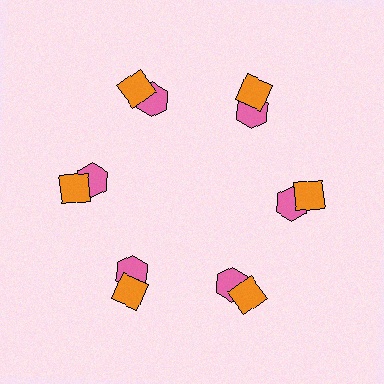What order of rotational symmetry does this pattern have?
This pattern has 6-fold rotational symmetry.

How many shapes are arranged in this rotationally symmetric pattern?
There are 12 shapes, arranged in 6 groups of 2.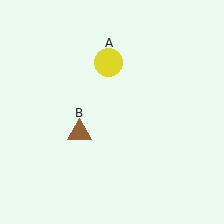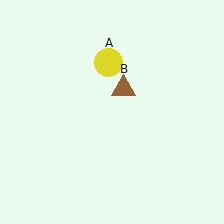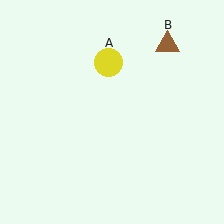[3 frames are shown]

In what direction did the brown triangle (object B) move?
The brown triangle (object B) moved up and to the right.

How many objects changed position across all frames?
1 object changed position: brown triangle (object B).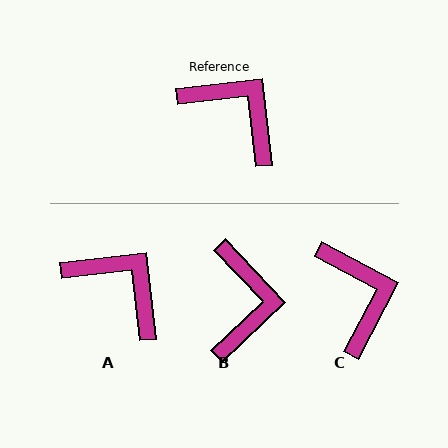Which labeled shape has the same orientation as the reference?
A.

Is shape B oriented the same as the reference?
No, it is off by about 53 degrees.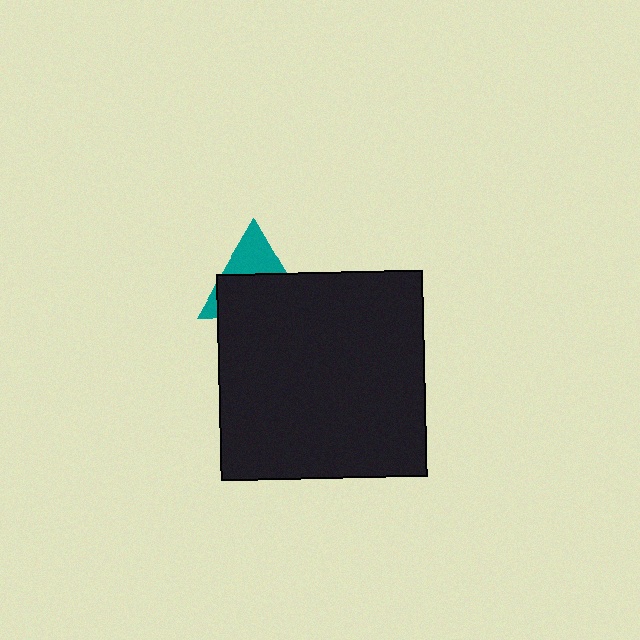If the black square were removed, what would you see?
You would see the complete teal triangle.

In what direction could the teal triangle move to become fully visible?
The teal triangle could move up. That would shift it out from behind the black square entirely.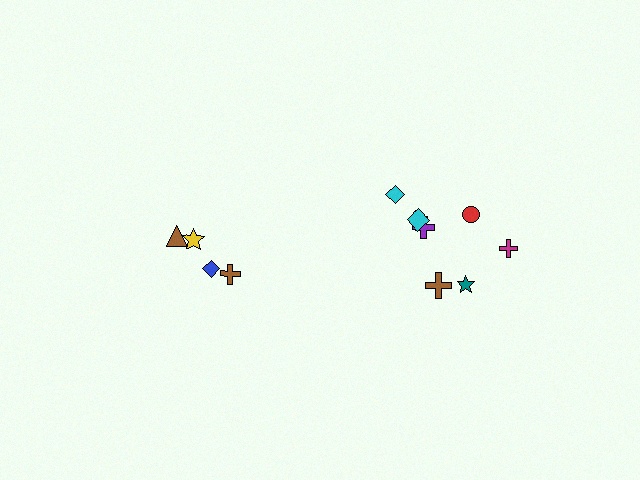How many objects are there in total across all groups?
There are 11 objects.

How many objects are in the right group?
There are 7 objects.